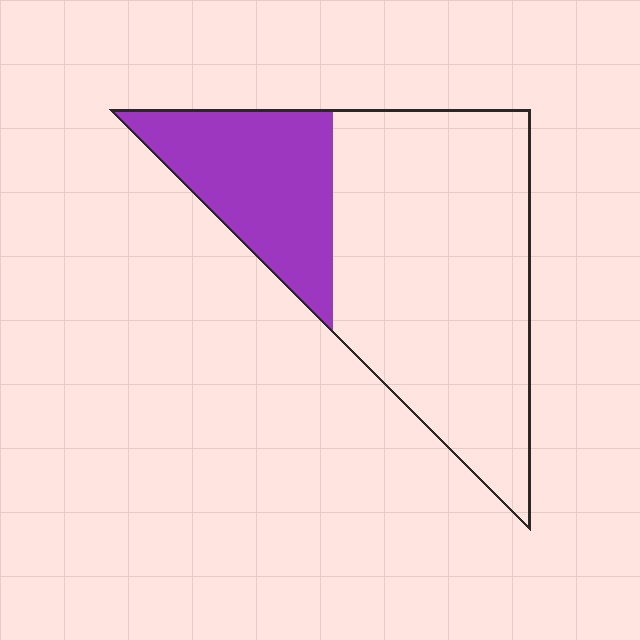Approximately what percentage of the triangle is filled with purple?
Approximately 30%.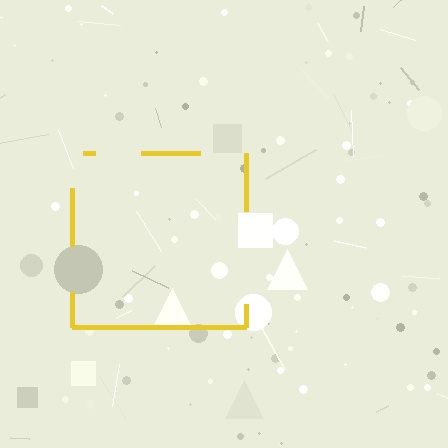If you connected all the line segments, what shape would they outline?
They would outline a square.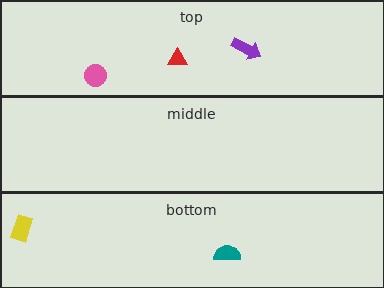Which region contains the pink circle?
The top region.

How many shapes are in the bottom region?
2.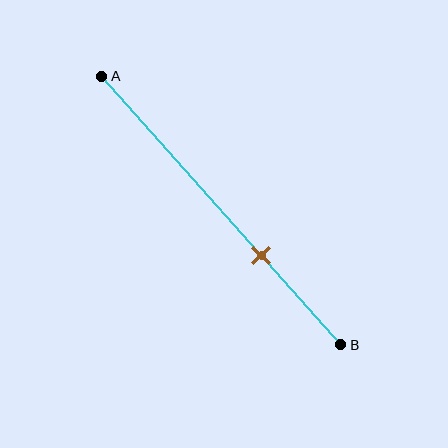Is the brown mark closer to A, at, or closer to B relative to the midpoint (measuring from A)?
The brown mark is closer to point B than the midpoint of segment AB.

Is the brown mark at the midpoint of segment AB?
No, the mark is at about 65% from A, not at the 50% midpoint.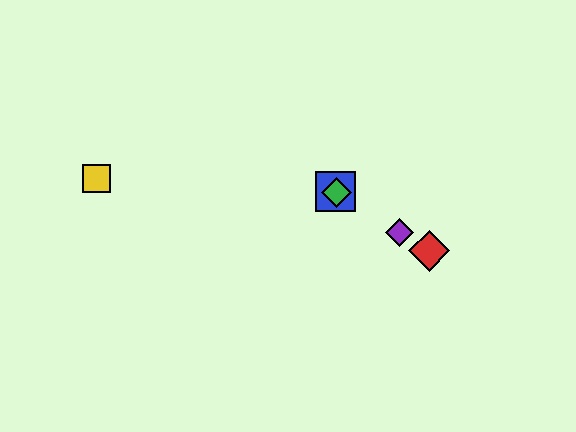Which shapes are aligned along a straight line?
The red diamond, the blue square, the green diamond, the purple diamond are aligned along a straight line.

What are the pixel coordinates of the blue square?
The blue square is at (336, 192).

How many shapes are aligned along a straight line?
4 shapes (the red diamond, the blue square, the green diamond, the purple diamond) are aligned along a straight line.